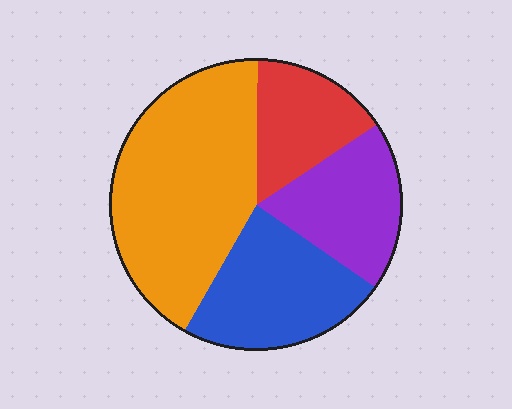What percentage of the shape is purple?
Purple covers about 20% of the shape.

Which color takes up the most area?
Orange, at roughly 40%.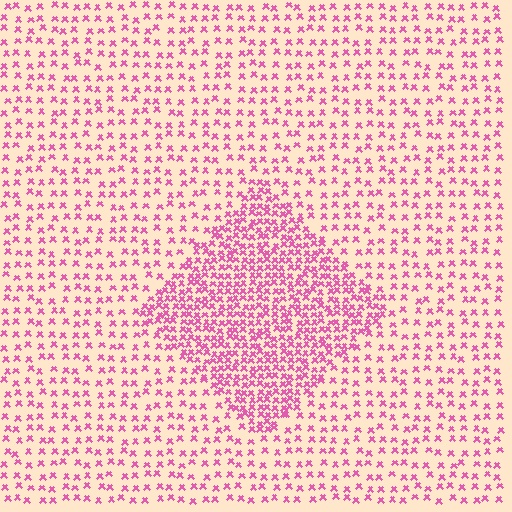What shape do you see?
I see a diamond.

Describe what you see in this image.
The image contains small pink elements arranged at two different densities. A diamond-shaped region is visible where the elements are more densely packed than the surrounding area.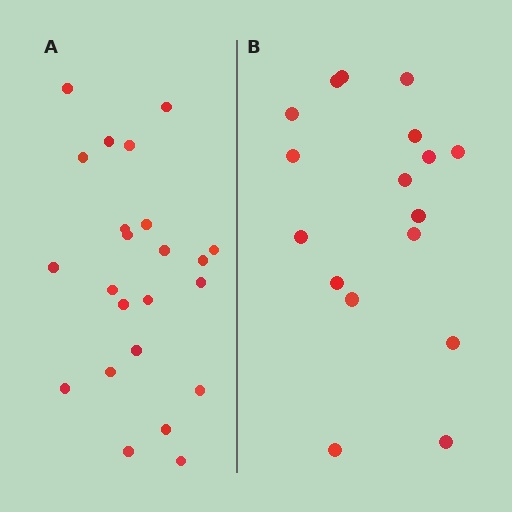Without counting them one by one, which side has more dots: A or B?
Region A (the left region) has more dots.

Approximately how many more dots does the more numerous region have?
Region A has about 6 more dots than region B.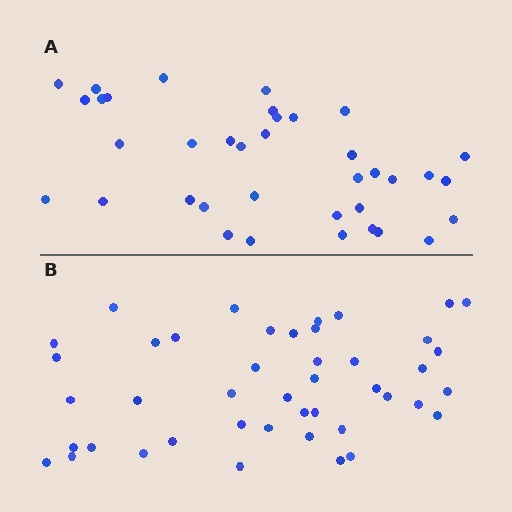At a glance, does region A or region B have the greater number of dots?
Region B (the bottom region) has more dots.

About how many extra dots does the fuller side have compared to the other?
Region B has roughly 8 or so more dots than region A.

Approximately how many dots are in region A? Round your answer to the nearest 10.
About 40 dots. (The exact count is 37, which rounds to 40.)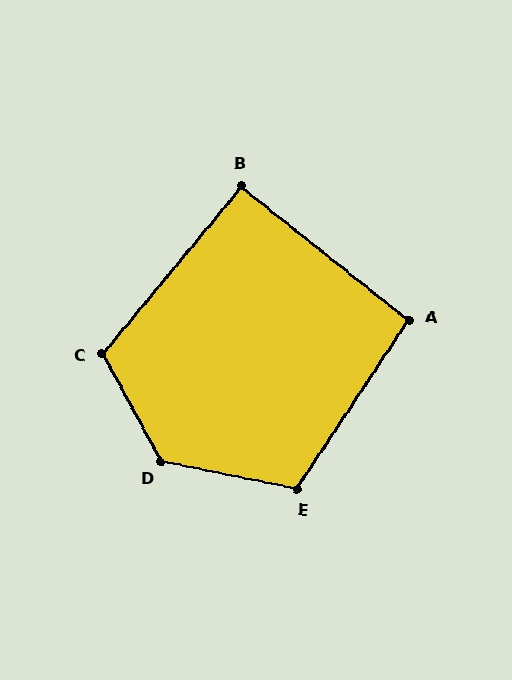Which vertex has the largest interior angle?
D, at approximately 130 degrees.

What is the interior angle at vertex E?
Approximately 112 degrees (obtuse).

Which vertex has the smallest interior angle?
B, at approximately 91 degrees.